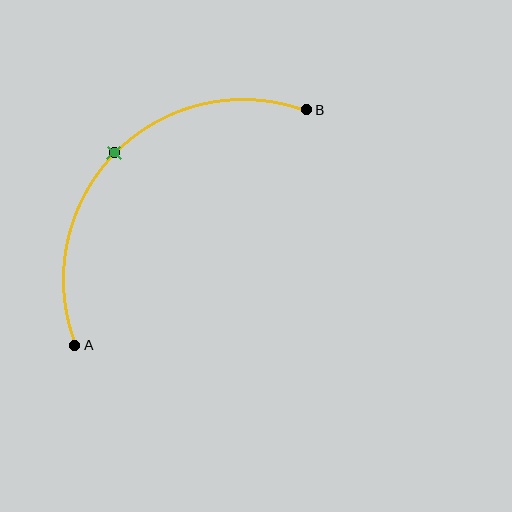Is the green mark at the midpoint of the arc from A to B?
Yes. The green mark lies on the arc at equal arc-length from both A and B — it is the arc midpoint.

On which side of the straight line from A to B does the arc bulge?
The arc bulges above and to the left of the straight line connecting A and B.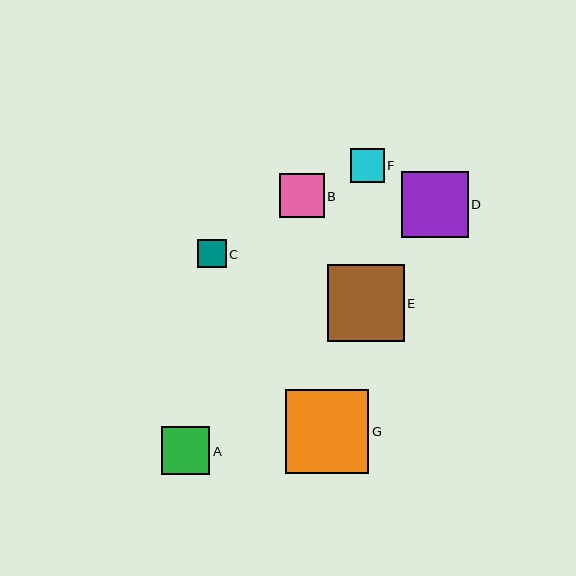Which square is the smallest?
Square C is the smallest with a size of approximately 29 pixels.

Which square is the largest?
Square G is the largest with a size of approximately 83 pixels.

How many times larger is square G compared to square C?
Square G is approximately 2.9 times the size of square C.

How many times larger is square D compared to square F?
Square D is approximately 1.9 times the size of square F.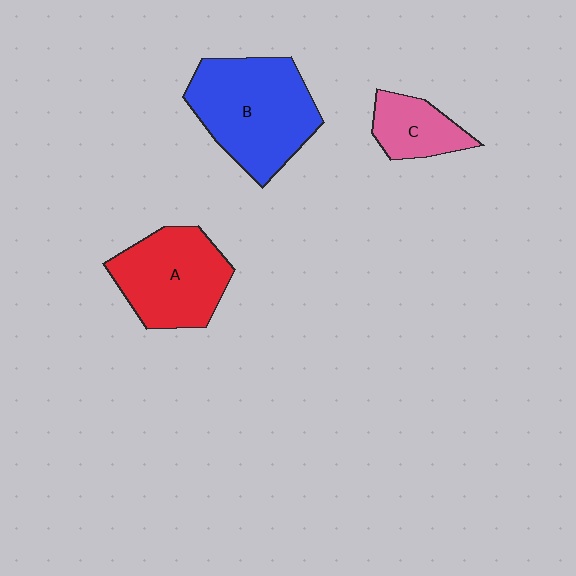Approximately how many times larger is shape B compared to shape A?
Approximately 1.3 times.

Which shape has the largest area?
Shape B (blue).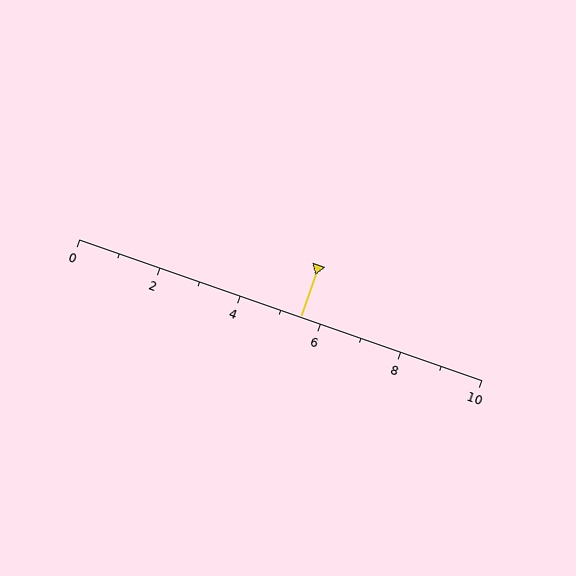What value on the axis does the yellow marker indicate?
The marker indicates approximately 5.5.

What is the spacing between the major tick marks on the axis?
The major ticks are spaced 2 apart.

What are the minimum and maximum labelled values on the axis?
The axis runs from 0 to 10.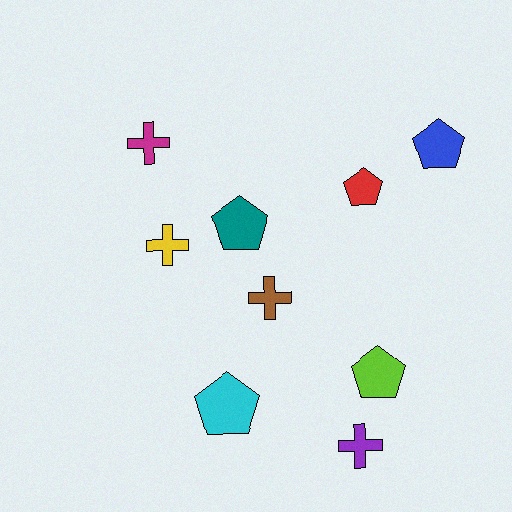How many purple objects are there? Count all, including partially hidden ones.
There is 1 purple object.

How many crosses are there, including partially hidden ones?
There are 4 crosses.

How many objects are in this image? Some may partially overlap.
There are 9 objects.